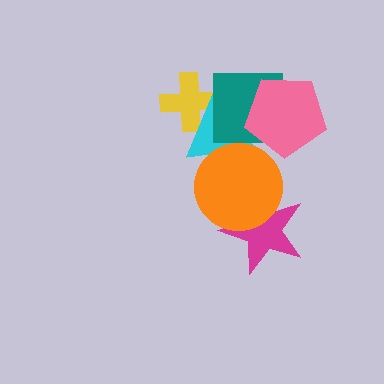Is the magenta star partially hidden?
Yes, it is partially covered by another shape.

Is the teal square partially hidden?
Yes, it is partially covered by another shape.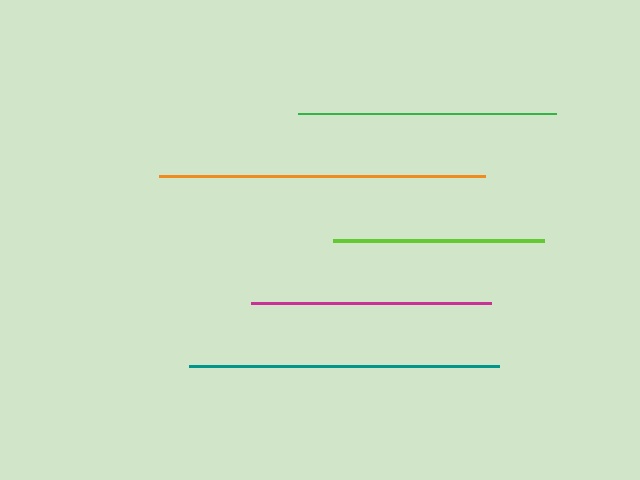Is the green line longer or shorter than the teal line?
The teal line is longer than the green line.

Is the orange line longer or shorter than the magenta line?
The orange line is longer than the magenta line.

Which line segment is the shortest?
The lime line is the shortest at approximately 210 pixels.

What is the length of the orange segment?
The orange segment is approximately 326 pixels long.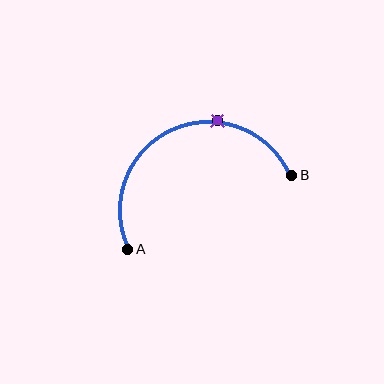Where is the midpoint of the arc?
The arc midpoint is the point on the curve farthest from the straight line joining A and B. It sits above that line.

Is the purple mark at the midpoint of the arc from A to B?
No. The purple mark lies on the arc but is closer to endpoint B. The arc midpoint would be at the point on the curve equidistant along the arc from both A and B.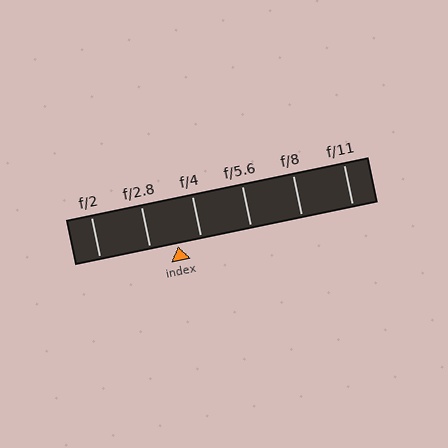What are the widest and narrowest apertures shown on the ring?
The widest aperture shown is f/2 and the narrowest is f/11.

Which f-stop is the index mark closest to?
The index mark is closest to f/4.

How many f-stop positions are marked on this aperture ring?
There are 6 f-stop positions marked.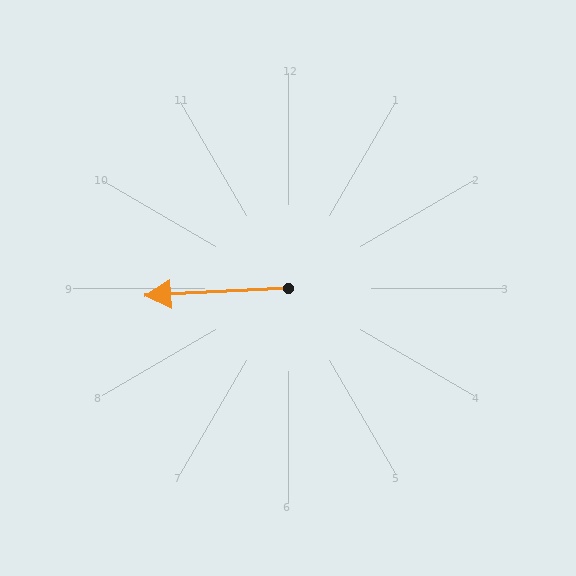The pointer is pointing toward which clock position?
Roughly 9 o'clock.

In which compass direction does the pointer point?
West.